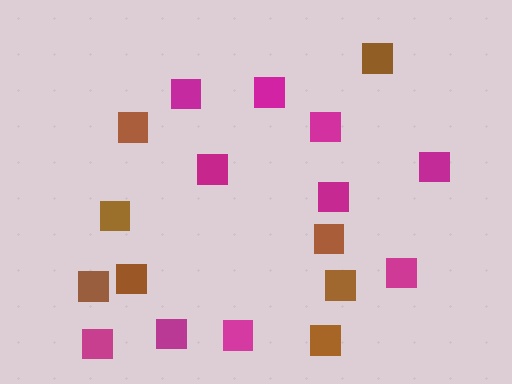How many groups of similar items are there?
There are 2 groups: one group of magenta squares (10) and one group of brown squares (8).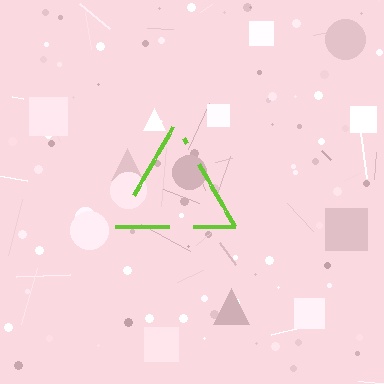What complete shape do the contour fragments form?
The contour fragments form a triangle.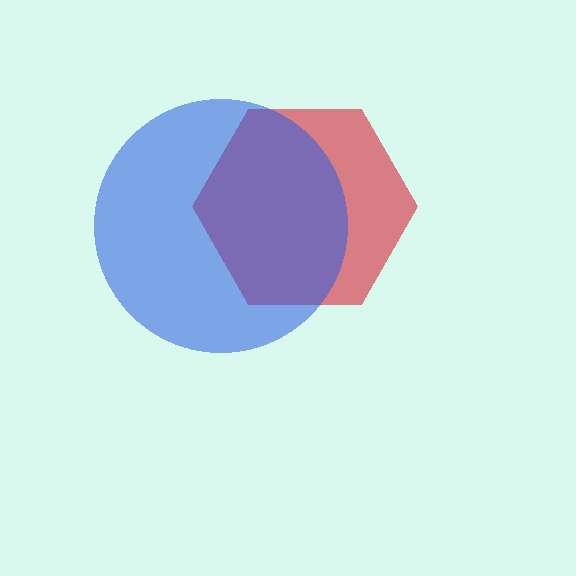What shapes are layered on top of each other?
The layered shapes are: a red hexagon, a blue circle.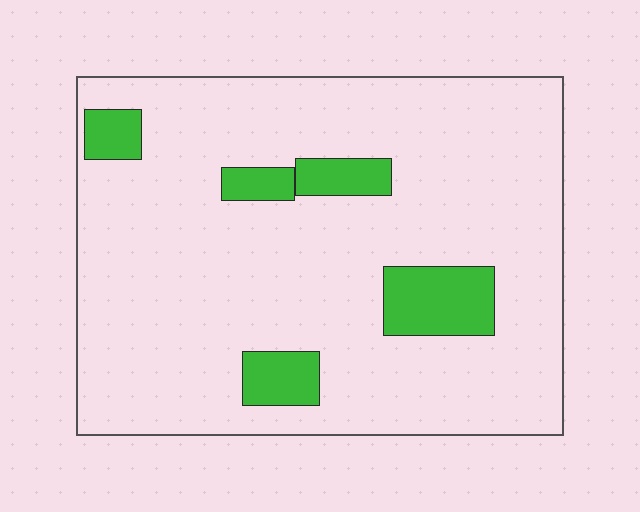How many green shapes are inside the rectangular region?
5.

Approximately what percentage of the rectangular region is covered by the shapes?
Approximately 10%.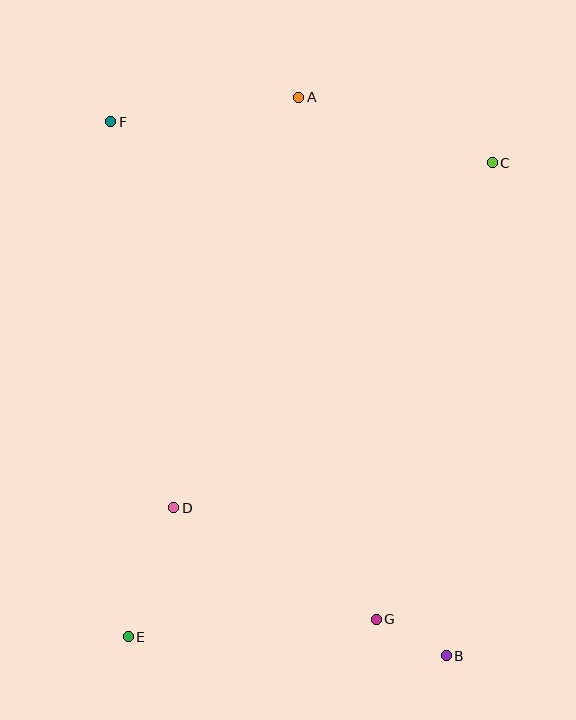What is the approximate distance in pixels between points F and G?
The distance between F and G is approximately 564 pixels.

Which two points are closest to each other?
Points B and G are closest to each other.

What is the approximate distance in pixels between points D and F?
The distance between D and F is approximately 391 pixels.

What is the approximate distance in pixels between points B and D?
The distance between B and D is approximately 310 pixels.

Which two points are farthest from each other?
Points B and F are farthest from each other.